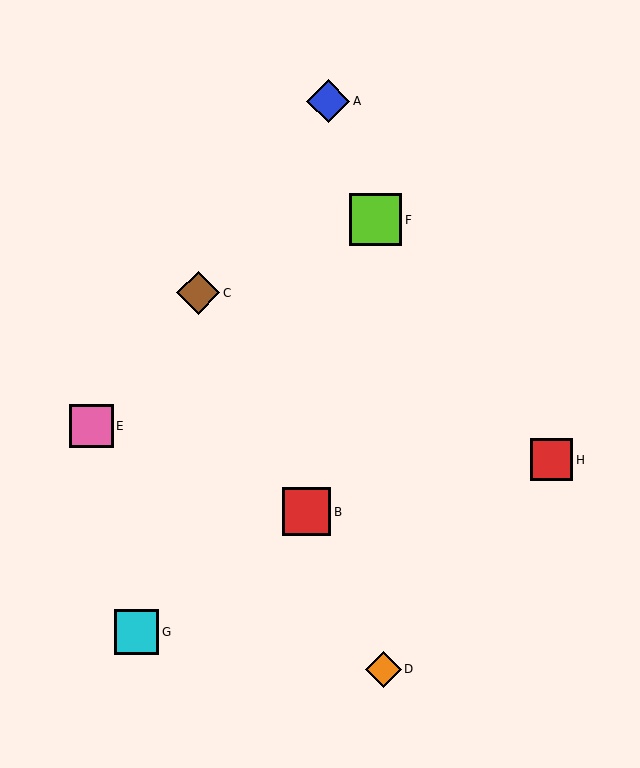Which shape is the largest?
The lime square (labeled F) is the largest.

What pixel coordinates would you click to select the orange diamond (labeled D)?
Click at (383, 669) to select the orange diamond D.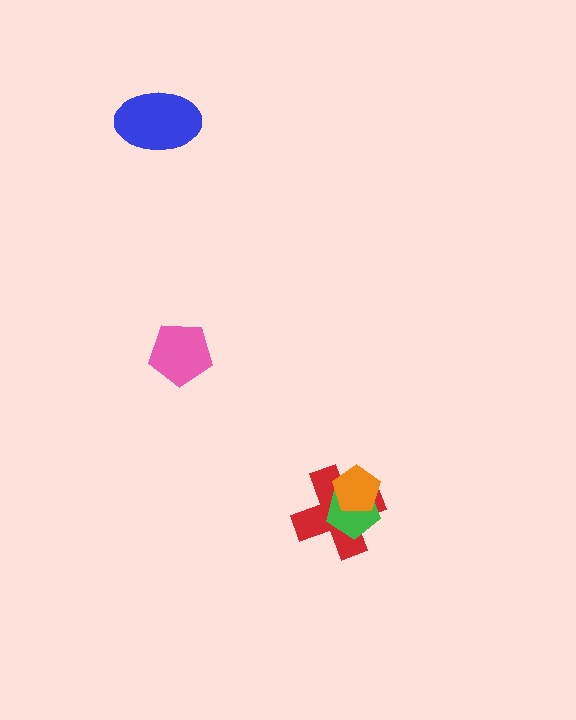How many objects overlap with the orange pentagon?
2 objects overlap with the orange pentagon.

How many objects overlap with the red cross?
2 objects overlap with the red cross.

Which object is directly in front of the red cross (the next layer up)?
The green pentagon is directly in front of the red cross.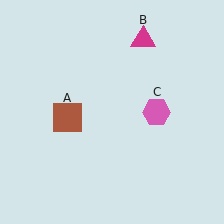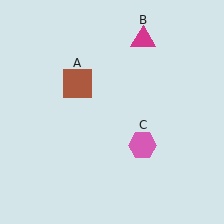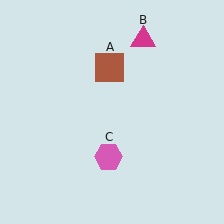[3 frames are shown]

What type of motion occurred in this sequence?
The brown square (object A), pink hexagon (object C) rotated clockwise around the center of the scene.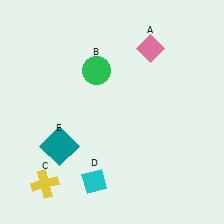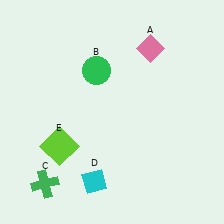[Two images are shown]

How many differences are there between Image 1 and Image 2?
There are 2 differences between the two images.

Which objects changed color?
C changed from yellow to green. E changed from teal to lime.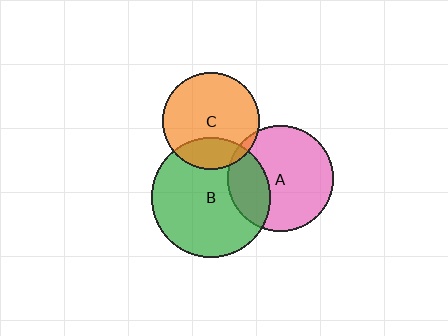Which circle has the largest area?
Circle B (green).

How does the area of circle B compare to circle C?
Approximately 1.5 times.